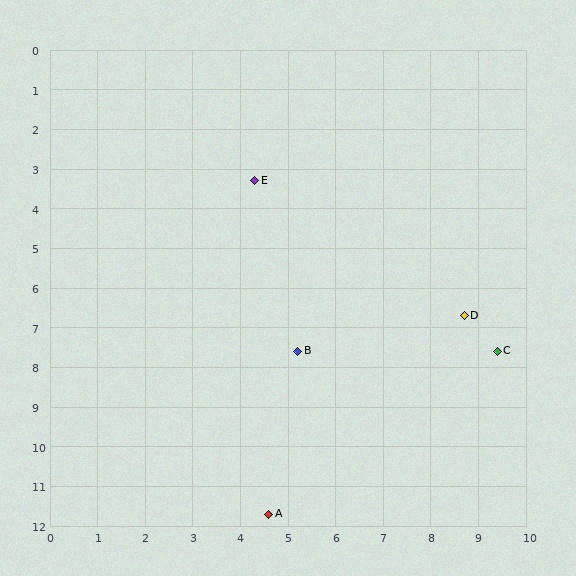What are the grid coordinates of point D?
Point D is at approximately (8.7, 6.7).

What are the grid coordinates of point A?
Point A is at approximately (4.6, 11.7).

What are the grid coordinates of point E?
Point E is at approximately (4.3, 3.3).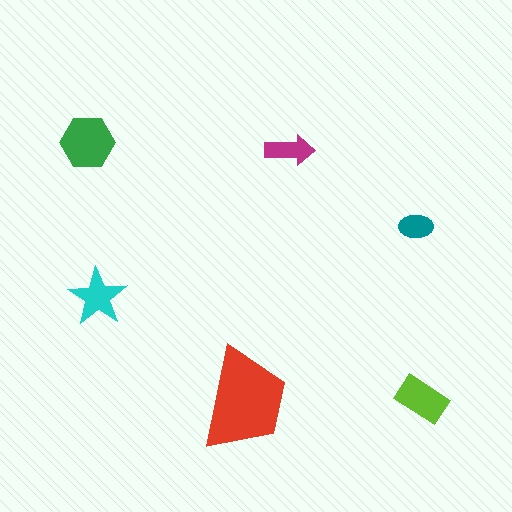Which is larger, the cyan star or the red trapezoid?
The red trapezoid.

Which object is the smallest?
The teal ellipse.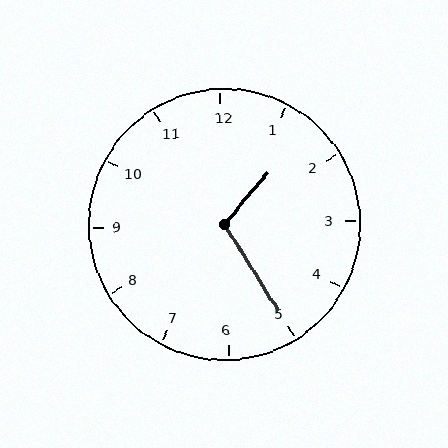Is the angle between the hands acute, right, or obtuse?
It is obtuse.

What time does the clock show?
1:25.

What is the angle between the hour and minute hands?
Approximately 108 degrees.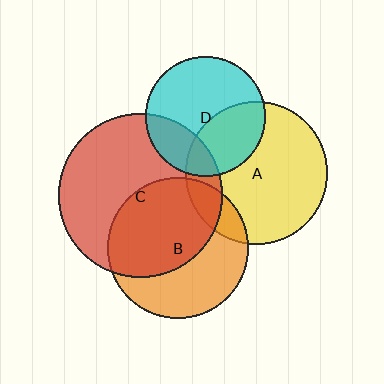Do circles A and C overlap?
Yes.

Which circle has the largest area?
Circle C (red).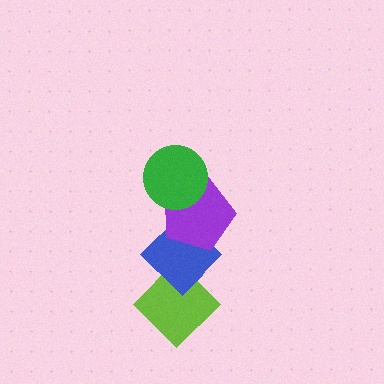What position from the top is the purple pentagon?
The purple pentagon is 2nd from the top.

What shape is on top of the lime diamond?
The blue diamond is on top of the lime diamond.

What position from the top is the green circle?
The green circle is 1st from the top.